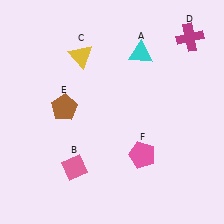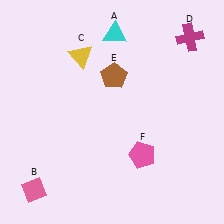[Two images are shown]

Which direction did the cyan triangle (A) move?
The cyan triangle (A) moved left.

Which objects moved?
The objects that moved are: the cyan triangle (A), the pink diamond (B), the brown pentagon (E).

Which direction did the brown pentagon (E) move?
The brown pentagon (E) moved right.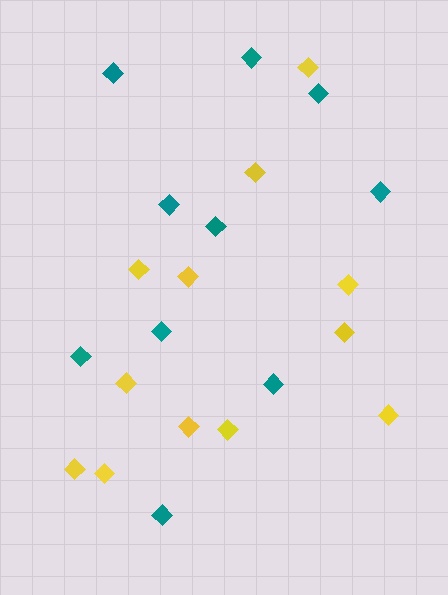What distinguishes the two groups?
There are 2 groups: one group of yellow diamonds (12) and one group of teal diamonds (10).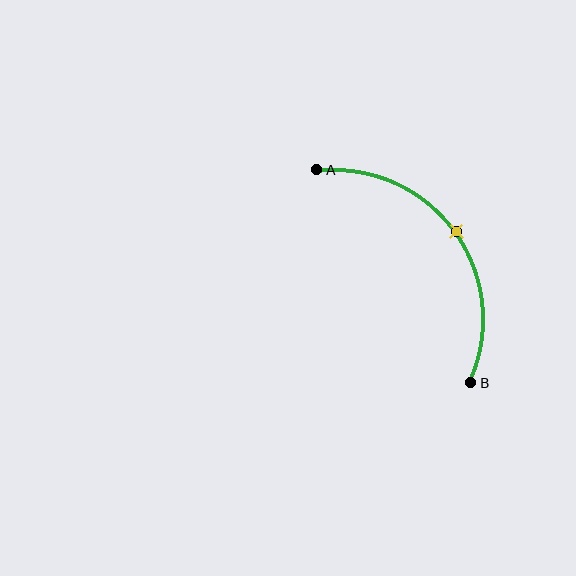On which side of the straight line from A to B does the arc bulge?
The arc bulges above and to the right of the straight line connecting A and B.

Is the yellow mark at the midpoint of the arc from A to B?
Yes. The yellow mark lies on the arc at equal arc-length from both A and B — it is the arc midpoint.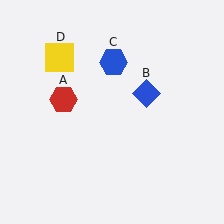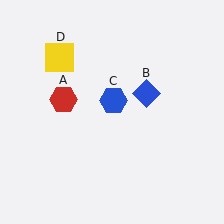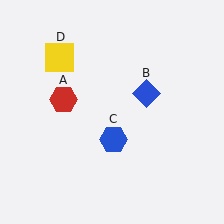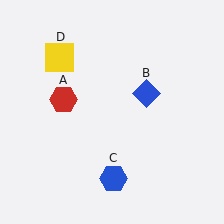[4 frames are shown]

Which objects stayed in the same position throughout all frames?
Red hexagon (object A) and blue diamond (object B) and yellow square (object D) remained stationary.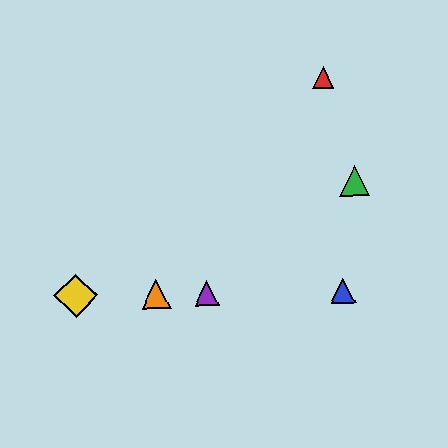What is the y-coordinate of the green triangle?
The green triangle is at y≈181.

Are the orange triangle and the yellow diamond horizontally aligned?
Yes, both are at y≈294.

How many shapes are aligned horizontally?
4 shapes (the blue triangle, the yellow diamond, the purple triangle, the orange triangle) are aligned horizontally.